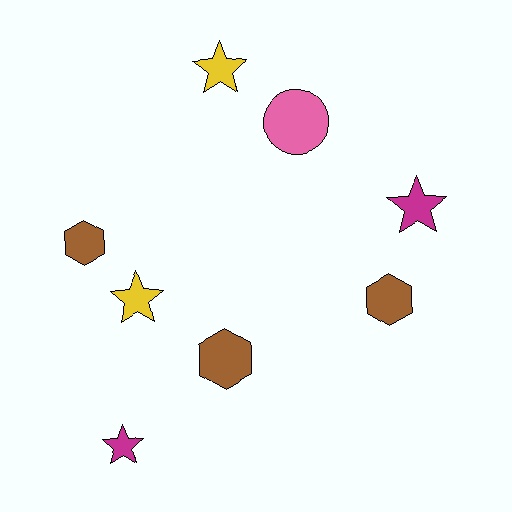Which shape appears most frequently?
Star, with 4 objects.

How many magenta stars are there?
There are 2 magenta stars.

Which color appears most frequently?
Brown, with 3 objects.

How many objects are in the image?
There are 8 objects.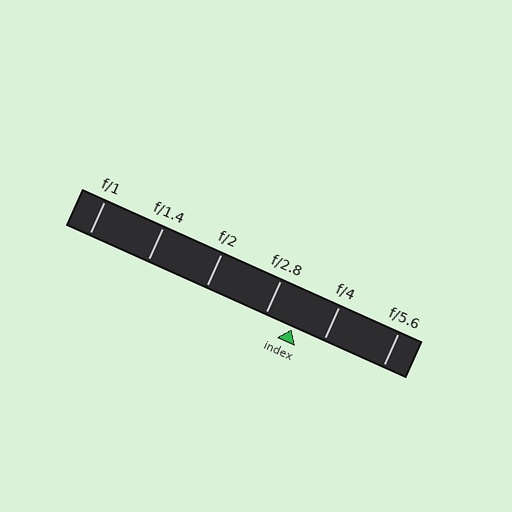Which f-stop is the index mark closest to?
The index mark is closest to f/2.8.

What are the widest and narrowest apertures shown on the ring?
The widest aperture shown is f/1 and the narrowest is f/5.6.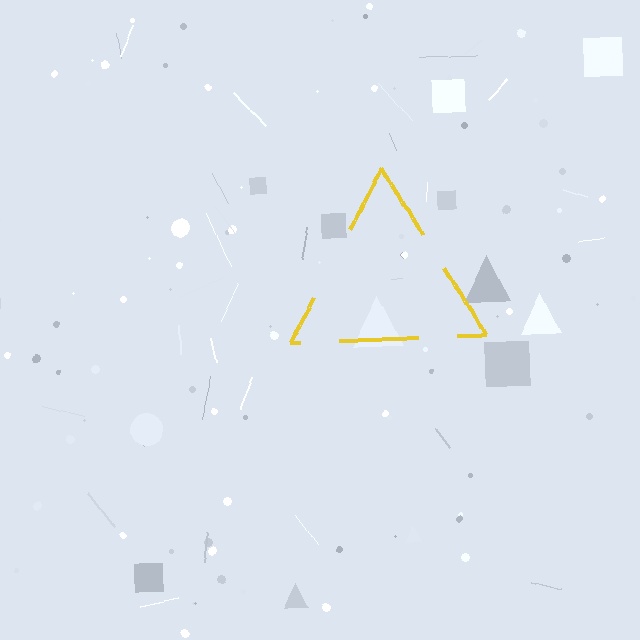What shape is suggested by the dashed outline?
The dashed outline suggests a triangle.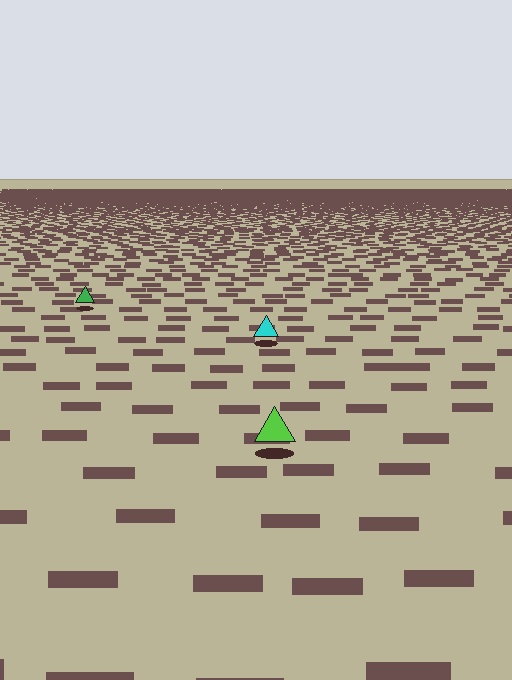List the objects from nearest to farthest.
From nearest to farthest: the lime triangle, the cyan triangle, the green triangle.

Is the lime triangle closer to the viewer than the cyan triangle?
Yes. The lime triangle is closer — you can tell from the texture gradient: the ground texture is coarser near it.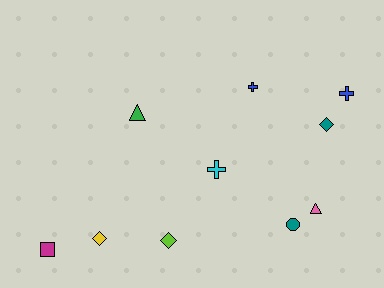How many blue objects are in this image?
There are 2 blue objects.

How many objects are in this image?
There are 10 objects.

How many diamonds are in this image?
There are 3 diamonds.